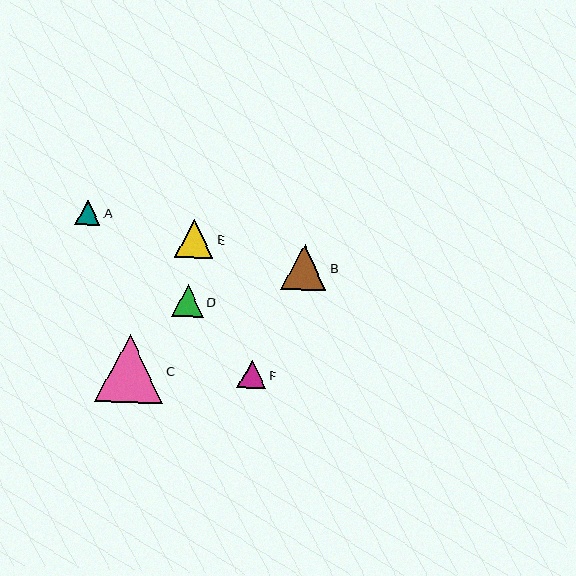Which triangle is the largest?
Triangle C is the largest with a size of approximately 68 pixels.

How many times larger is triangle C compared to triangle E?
Triangle C is approximately 1.8 times the size of triangle E.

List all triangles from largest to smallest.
From largest to smallest: C, B, E, D, F, A.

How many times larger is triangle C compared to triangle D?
Triangle C is approximately 2.2 times the size of triangle D.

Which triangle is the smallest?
Triangle A is the smallest with a size of approximately 25 pixels.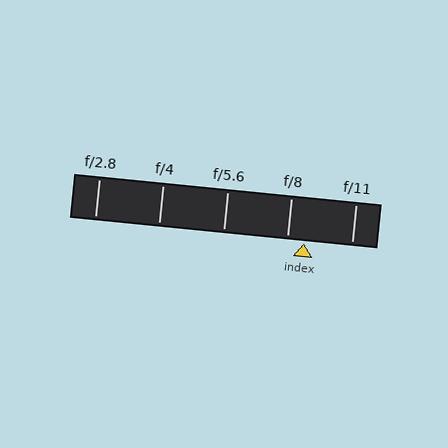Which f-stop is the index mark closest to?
The index mark is closest to f/8.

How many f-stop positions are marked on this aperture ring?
There are 5 f-stop positions marked.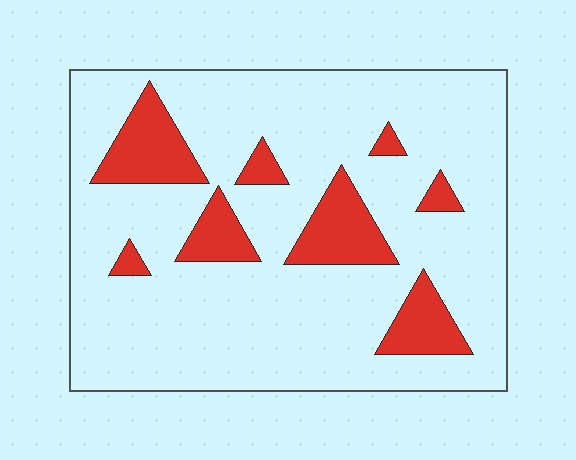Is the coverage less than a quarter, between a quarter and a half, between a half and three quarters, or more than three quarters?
Less than a quarter.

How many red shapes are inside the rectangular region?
8.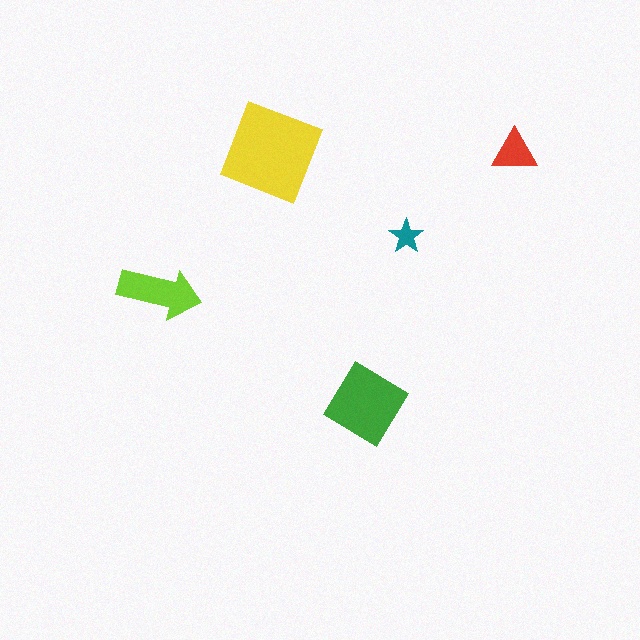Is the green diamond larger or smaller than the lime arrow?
Larger.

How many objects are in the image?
There are 5 objects in the image.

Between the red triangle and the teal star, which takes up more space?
The red triangle.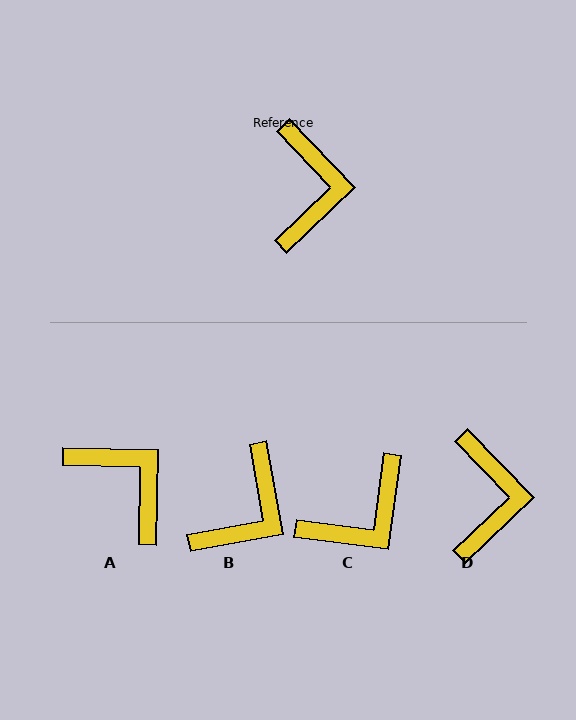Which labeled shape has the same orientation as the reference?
D.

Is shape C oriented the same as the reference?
No, it is off by about 52 degrees.